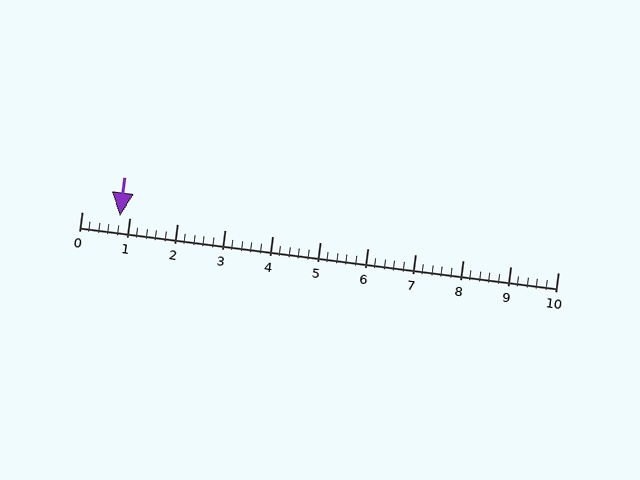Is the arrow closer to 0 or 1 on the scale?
The arrow is closer to 1.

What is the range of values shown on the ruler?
The ruler shows values from 0 to 10.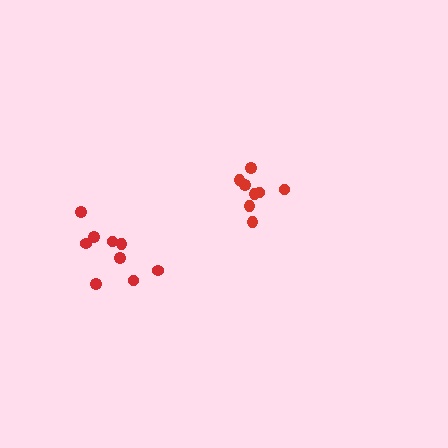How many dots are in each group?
Group 1: 9 dots, Group 2: 8 dots (17 total).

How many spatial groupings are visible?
There are 2 spatial groupings.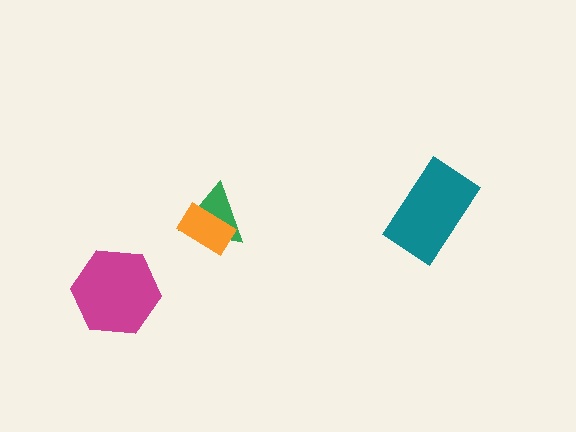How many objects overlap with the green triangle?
1 object overlaps with the green triangle.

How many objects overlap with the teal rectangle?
0 objects overlap with the teal rectangle.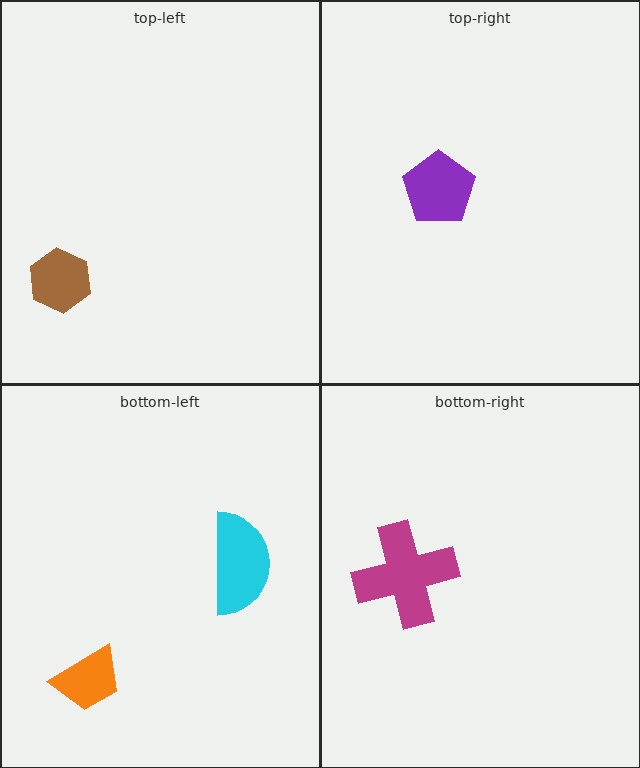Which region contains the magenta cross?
The bottom-right region.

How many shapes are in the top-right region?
1.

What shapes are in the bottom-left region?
The cyan semicircle, the orange trapezoid.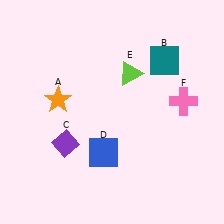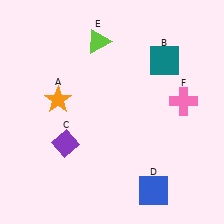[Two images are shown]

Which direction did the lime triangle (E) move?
The lime triangle (E) moved left.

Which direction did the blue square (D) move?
The blue square (D) moved right.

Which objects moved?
The objects that moved are: the blue square (D), the lime triangle (E).